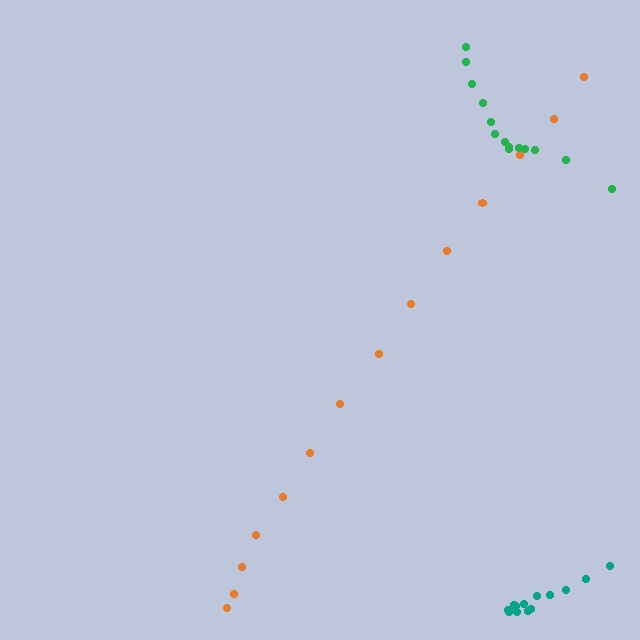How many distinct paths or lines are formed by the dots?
There are 3 distinct paths.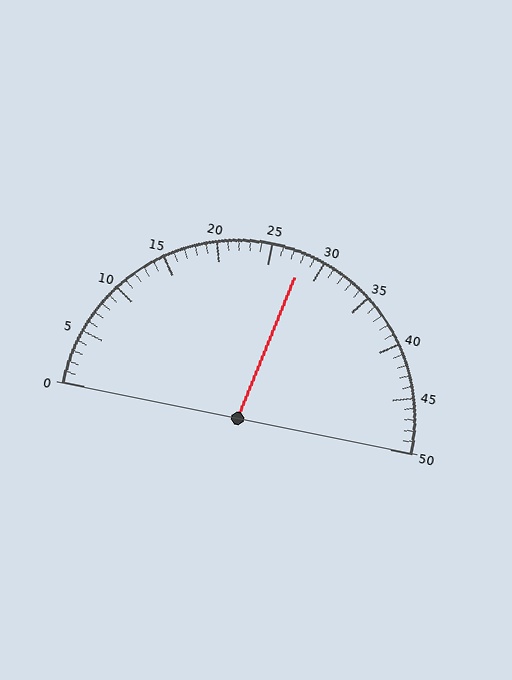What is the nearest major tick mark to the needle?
The nearest major tick mark is 30.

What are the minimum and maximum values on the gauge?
The gauge ranges from 0 to 50.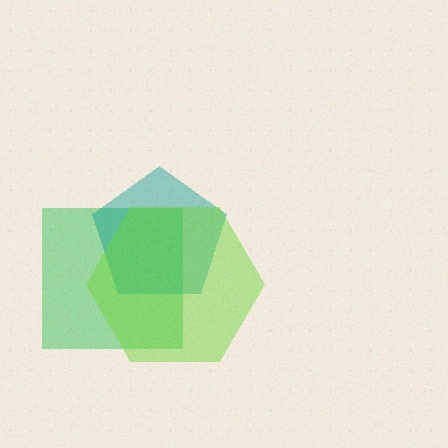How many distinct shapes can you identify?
There are 3 distinct shapes: a green square, a teal pentagon, a lime hexagon.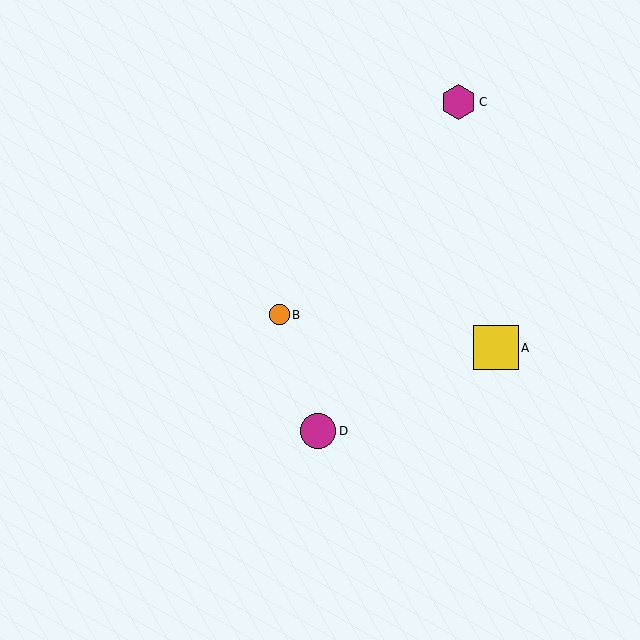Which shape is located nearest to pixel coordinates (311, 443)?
The magenta circle (labeled D) at (318, 431) is nearest to that location.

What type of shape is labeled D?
Shape D is a magenta circle.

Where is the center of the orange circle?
The center of the orange circle is at (279, 315).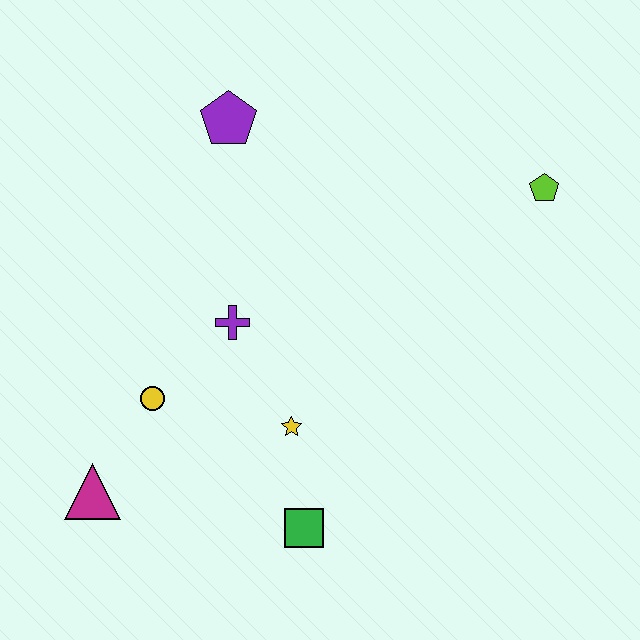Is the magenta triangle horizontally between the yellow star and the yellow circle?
No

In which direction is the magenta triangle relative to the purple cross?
The magenta triangle is below the purple cross.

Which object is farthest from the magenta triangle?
The lime pentagon is farthest from the magenta triangle.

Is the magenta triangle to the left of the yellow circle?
Yes